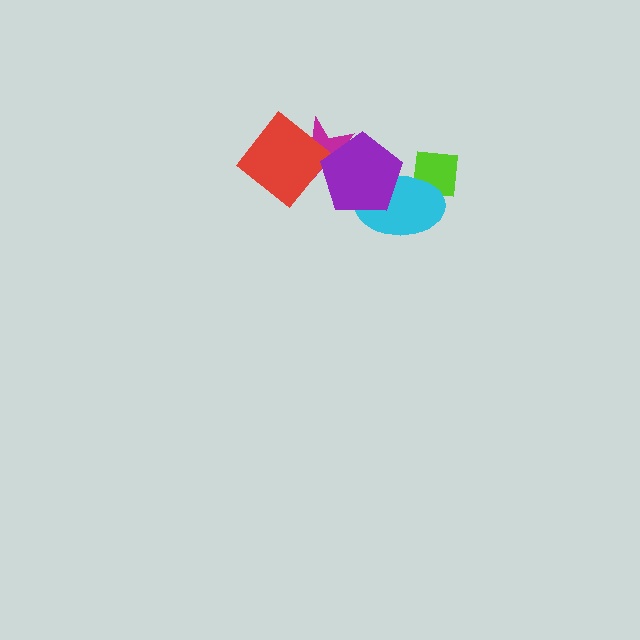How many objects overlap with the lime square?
1 object overlaps with the lime square.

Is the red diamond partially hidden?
No, no other shape covers it.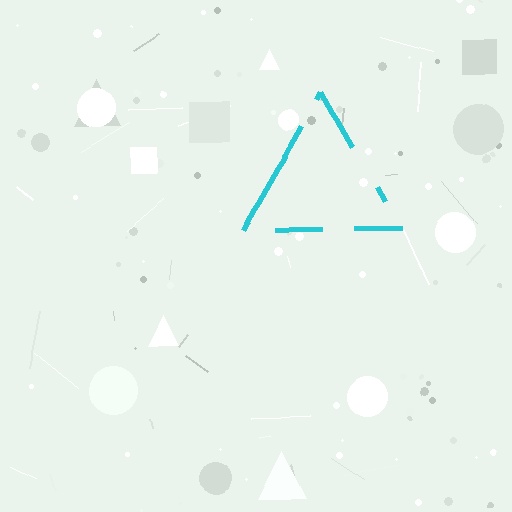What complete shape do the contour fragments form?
The contour fragments form a triangle.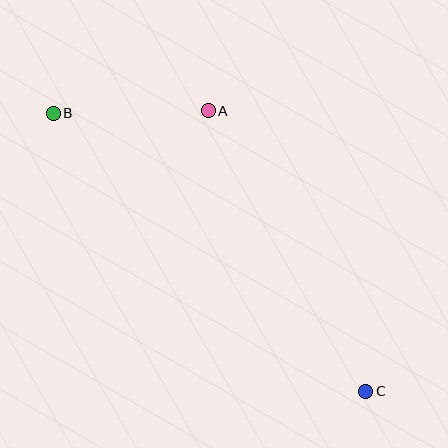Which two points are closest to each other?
Points A and B are closest to each other.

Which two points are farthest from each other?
Points B and C are farthest from each other.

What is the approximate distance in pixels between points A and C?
The distance between A and C is approximately 322 pixels.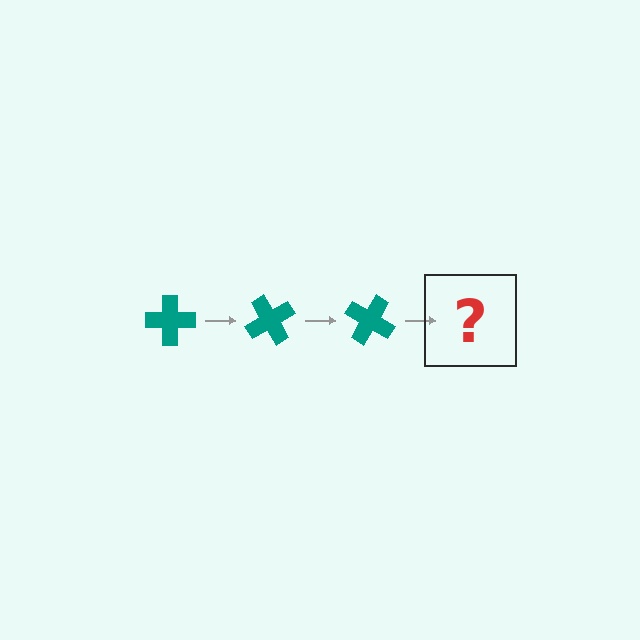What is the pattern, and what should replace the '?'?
The pattern is that the cross rotates 60 degrees each step. The '?' should be a teal cross rotated 180 degrees.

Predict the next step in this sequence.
The next step is a teal cross rotated 180 degrees.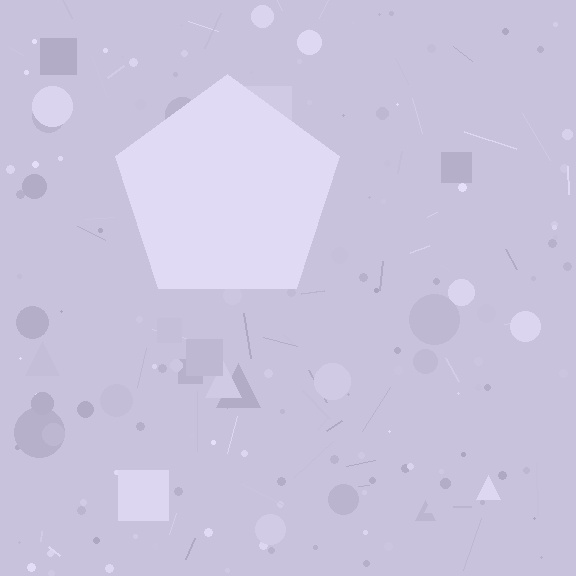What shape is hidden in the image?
A pentagon is hidden in the image.